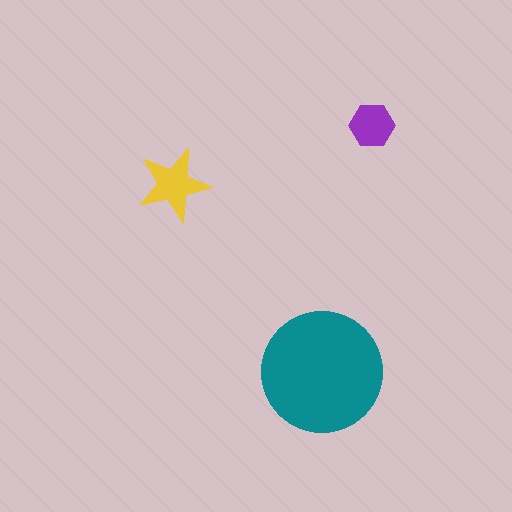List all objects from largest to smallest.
The teal circle, the yellow star, the purple hexagon.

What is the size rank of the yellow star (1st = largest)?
2nd.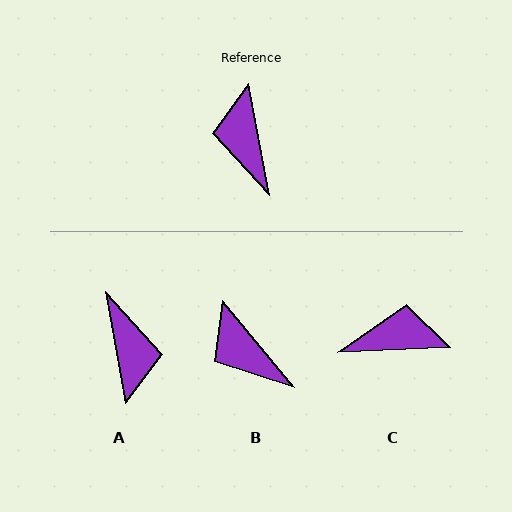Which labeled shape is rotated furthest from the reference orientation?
A, about 179 degrees away.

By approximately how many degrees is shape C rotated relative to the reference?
Approximately 98 degrees clockwise.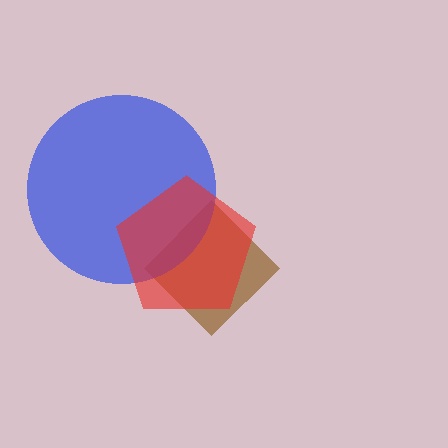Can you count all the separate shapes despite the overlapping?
Yes, there are 3 separate shapes.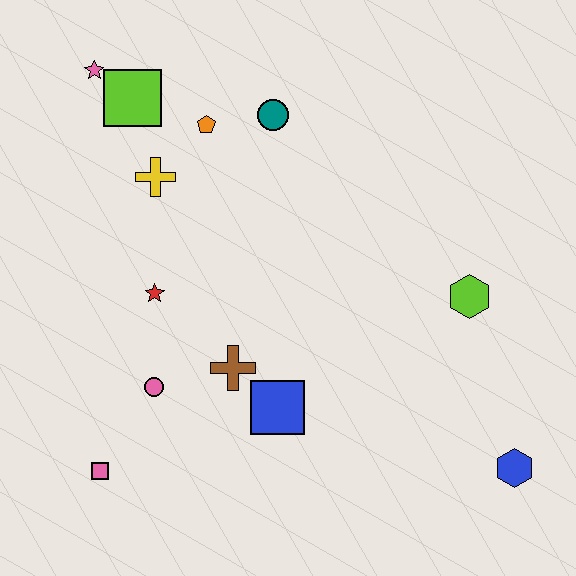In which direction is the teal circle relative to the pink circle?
The teal circle is above the pink circle.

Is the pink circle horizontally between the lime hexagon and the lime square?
Yes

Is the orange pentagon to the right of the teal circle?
No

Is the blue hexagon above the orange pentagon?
No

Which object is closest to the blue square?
The brown cross is closest to the blue square.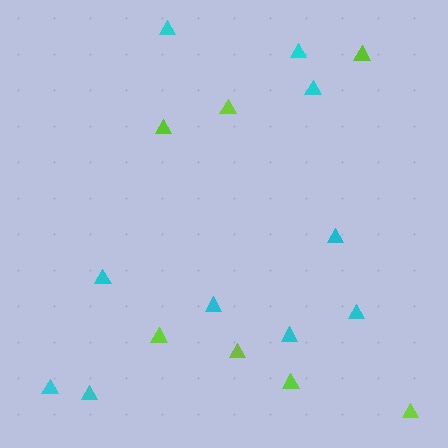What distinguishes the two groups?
There are 2 groups: one group of lime triangles (7) and one group of cyan triangles (10).